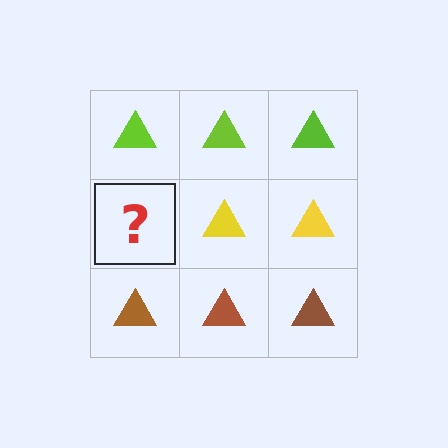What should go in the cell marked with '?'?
The missing cell should contain a yellow triangle.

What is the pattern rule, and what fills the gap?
The rule is that each row has a consistent color. The gap should be filled with a yellow triangle.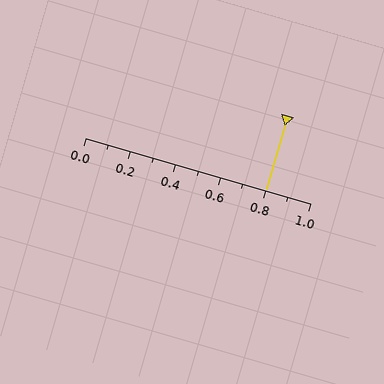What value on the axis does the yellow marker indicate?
The marker indicates approximately 0.8.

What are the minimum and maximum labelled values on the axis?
The axis runs from 0.0 to 1.0.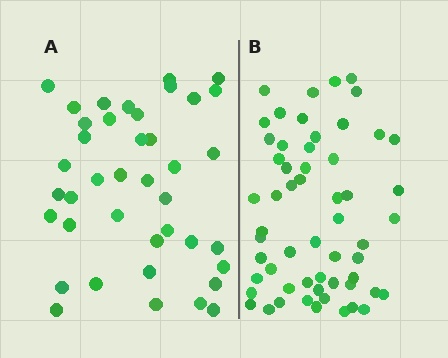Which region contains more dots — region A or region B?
Region B (the right region) has more dots.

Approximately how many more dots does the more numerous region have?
Region B has approximately 15 more dots than region A.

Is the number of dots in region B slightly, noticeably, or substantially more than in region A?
Region B has noticeably more, but not dramatically so. The ratio is roughly 1.4 to 1.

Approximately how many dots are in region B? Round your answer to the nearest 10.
About 60 dots. (The exact count is 57, which rounds to 60.)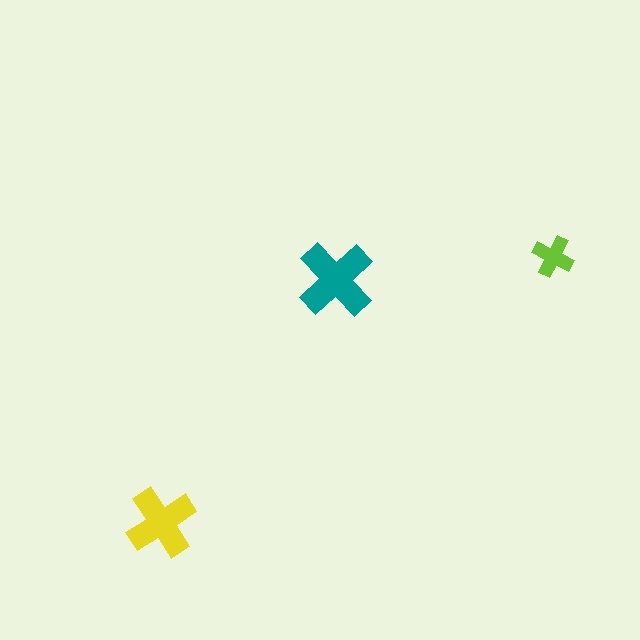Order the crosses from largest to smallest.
the teal one, the yellow one, the lime one.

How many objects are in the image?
There are 3 objects in the image.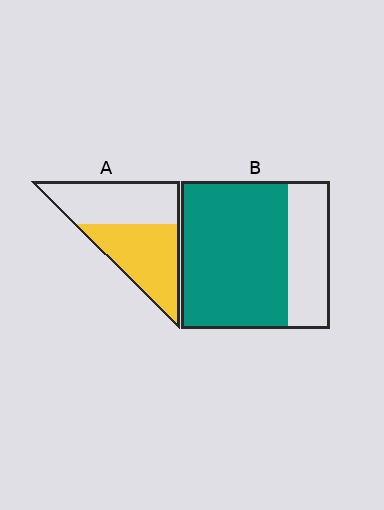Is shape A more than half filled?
Roughly half.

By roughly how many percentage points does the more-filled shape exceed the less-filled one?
By roughly 20 percentage points (B over A).